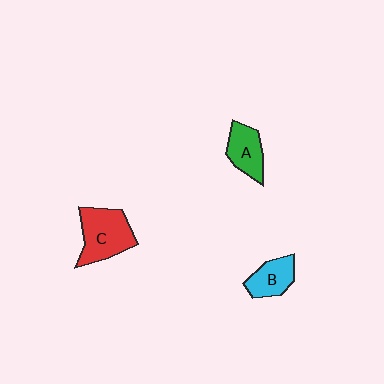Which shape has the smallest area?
Shape B (cyan).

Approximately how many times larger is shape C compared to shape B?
Approximately 1.6 times.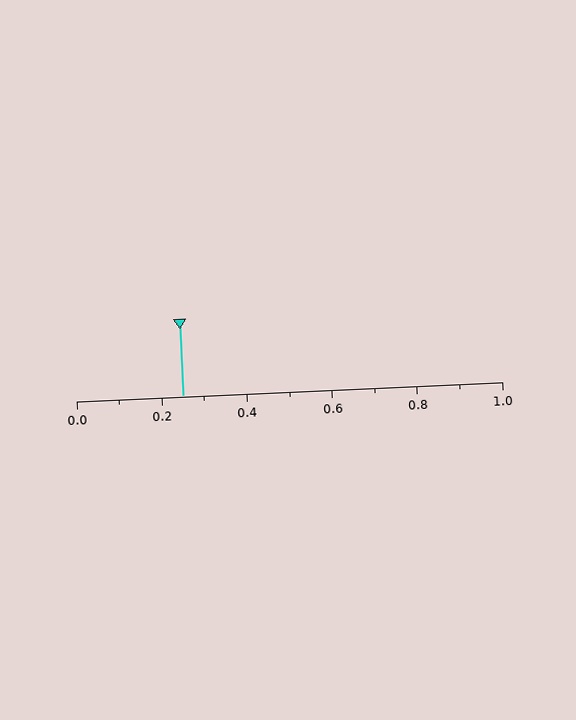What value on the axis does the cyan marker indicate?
The marker indicates approximately 0.25.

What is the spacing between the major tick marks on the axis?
The major ticks are spaced 0.2 apart.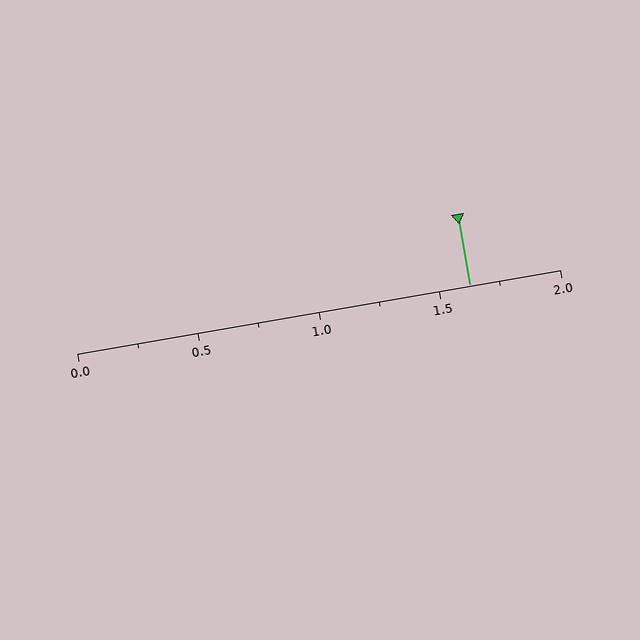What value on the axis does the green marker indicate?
The marker indicates approximately 1.62.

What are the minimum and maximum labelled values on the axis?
The axis runs from 0.0 to 2.0.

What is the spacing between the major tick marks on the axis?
The major ticks are spaced 0.5 apart.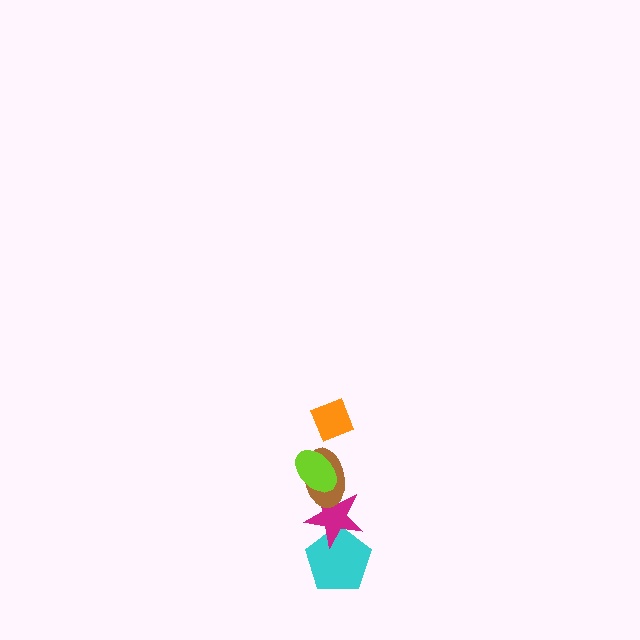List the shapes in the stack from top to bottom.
From top to bottom: the orange diamond, the lime ellipse, the brown ellipse, the magenta star, the cyan pentagon.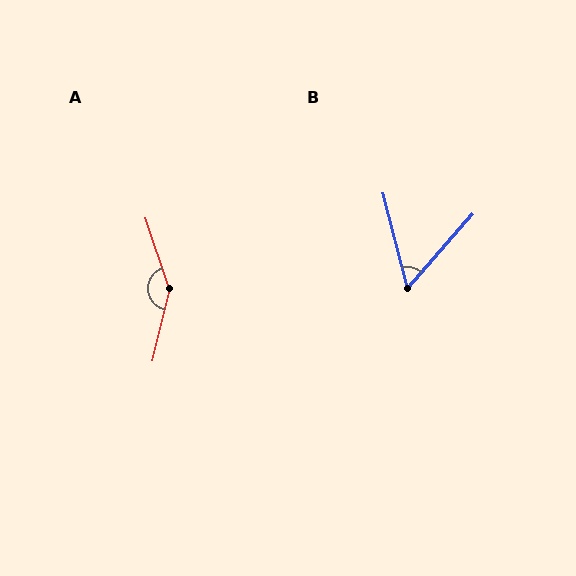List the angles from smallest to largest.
B (56°), A (148°).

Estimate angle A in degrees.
Approximately 148 degrees.